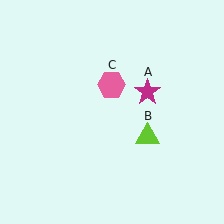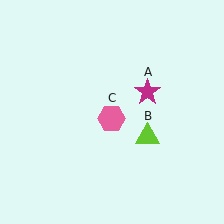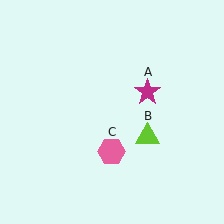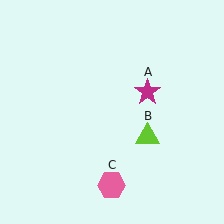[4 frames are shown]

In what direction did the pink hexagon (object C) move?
The pink hexagon (object C) moved down.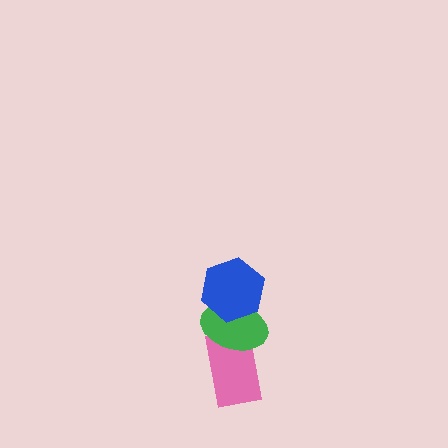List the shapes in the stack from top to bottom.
From top to bottom: the blue hexagon, the green ellipse, the pink rectangle.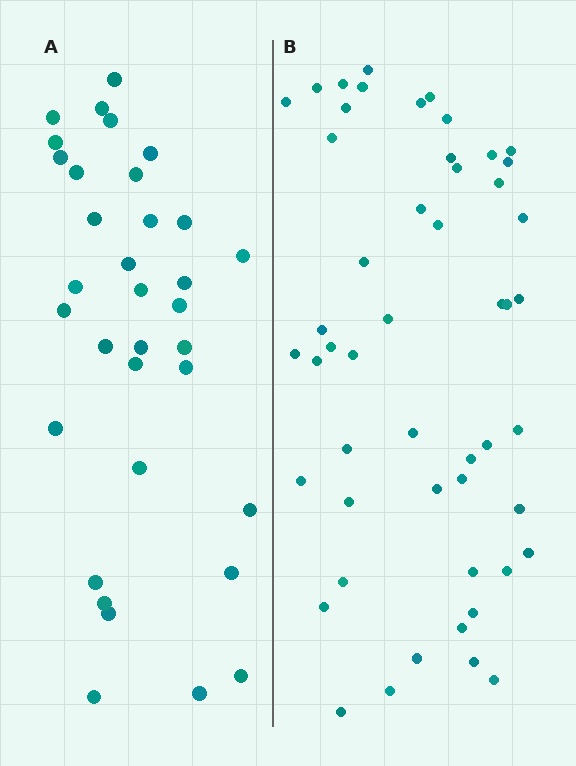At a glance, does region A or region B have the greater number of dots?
Region B (the right region) has more dots.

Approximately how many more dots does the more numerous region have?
Region B has approximately 15 more dots than region A.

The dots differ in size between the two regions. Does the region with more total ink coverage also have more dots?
No. Region A has more total ink coverage because its dots are larger, but region B actually contains more individual dots. Total area can be misleading — the number of items is what matters here.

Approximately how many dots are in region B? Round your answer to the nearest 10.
About 50 dots. (The exact count is 51, which rounds to 50.)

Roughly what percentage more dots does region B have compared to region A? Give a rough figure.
About 50% more.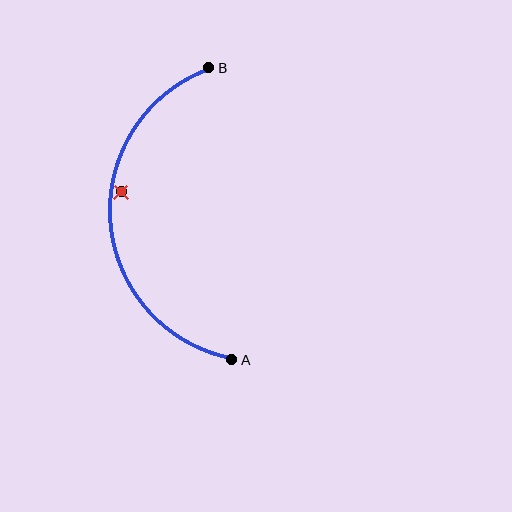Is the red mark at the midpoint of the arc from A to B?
No — the red mark does not lie on the arc at all. It sits slightly inside the curve.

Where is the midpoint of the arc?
The arc midpoint is the point on the curve farthest from the straight line joining A and B. It sits to the left of that line.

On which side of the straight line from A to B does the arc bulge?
The arc bulges to the left of the straight line connecting A and B.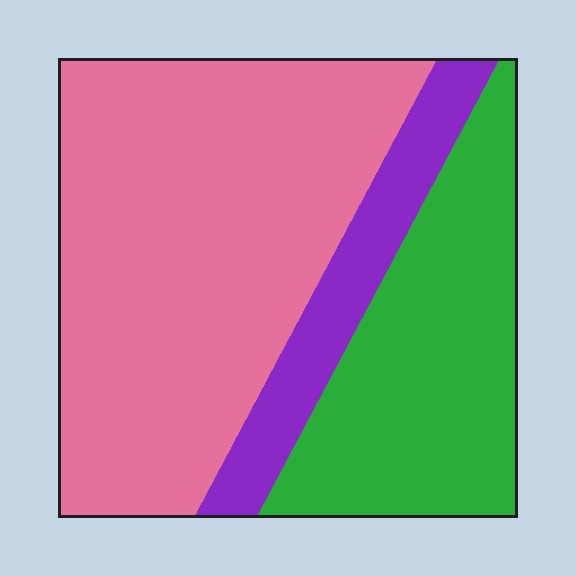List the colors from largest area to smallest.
From largest to smallest: pink, green, purple.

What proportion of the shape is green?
Green covers 30% of the shape.